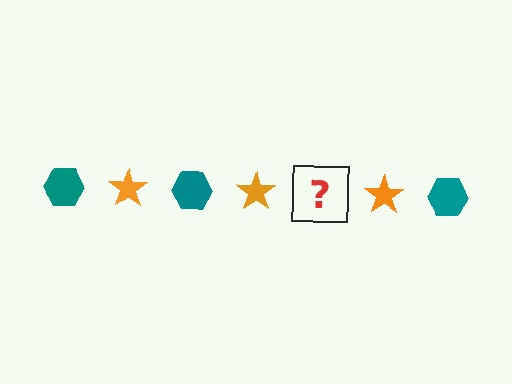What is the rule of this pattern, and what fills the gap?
The rule is that the pattern alternates between teal hexagon and orange star. The gap should be filled with a teal hexagon.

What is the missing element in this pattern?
The missing element is a teal hexagon.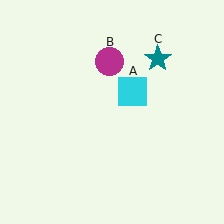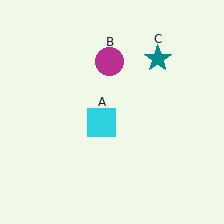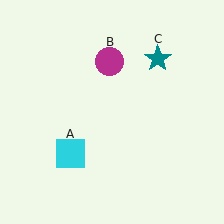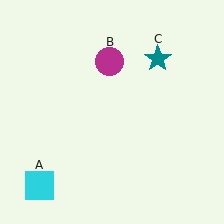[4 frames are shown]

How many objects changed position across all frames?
1 object changed position: cyan square (object A).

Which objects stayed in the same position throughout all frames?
Magenta circle (object B) and teal star (object C) remained stationary.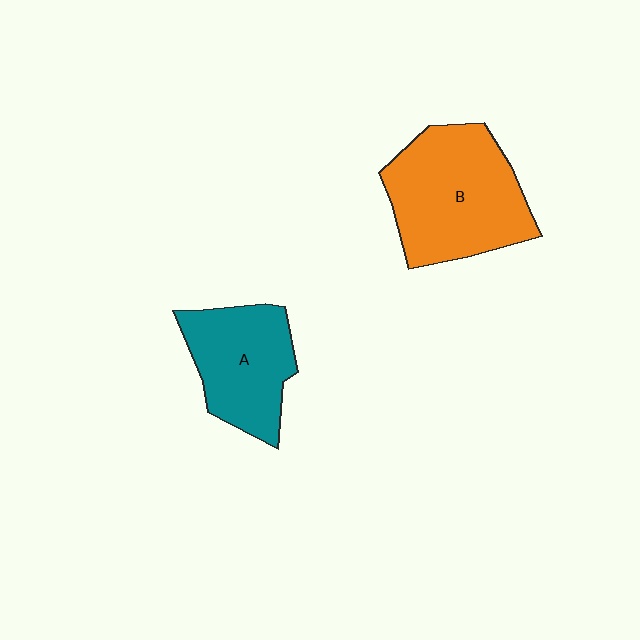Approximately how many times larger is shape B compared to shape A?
Approximately 1.4 times.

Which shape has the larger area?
Shape B (orange).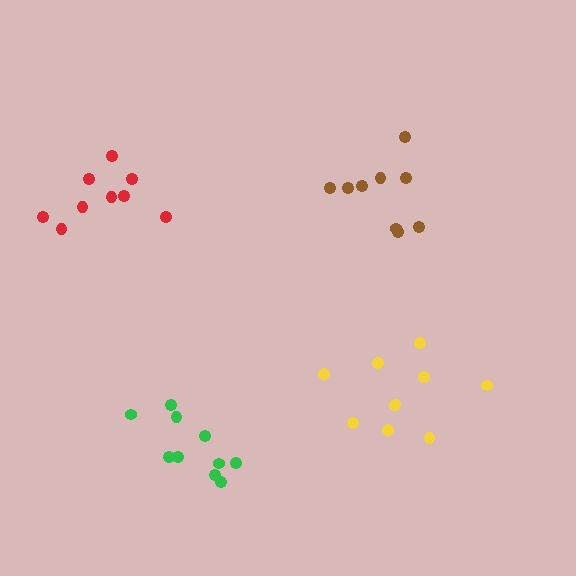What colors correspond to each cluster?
The clusters are colored: green, brown, yellow, red.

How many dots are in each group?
Group 1: 10 dots, Group 2: 9 dots, Group 3: 9 dots, Group 4: 9 dots (37 total).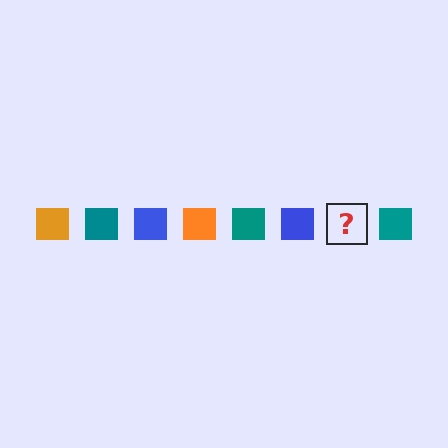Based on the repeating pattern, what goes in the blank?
The blank should be an orange square.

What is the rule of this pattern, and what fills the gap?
The rule is that the pattern cycles through orange, teal, blue squares. The gap should be filled with an orange square.